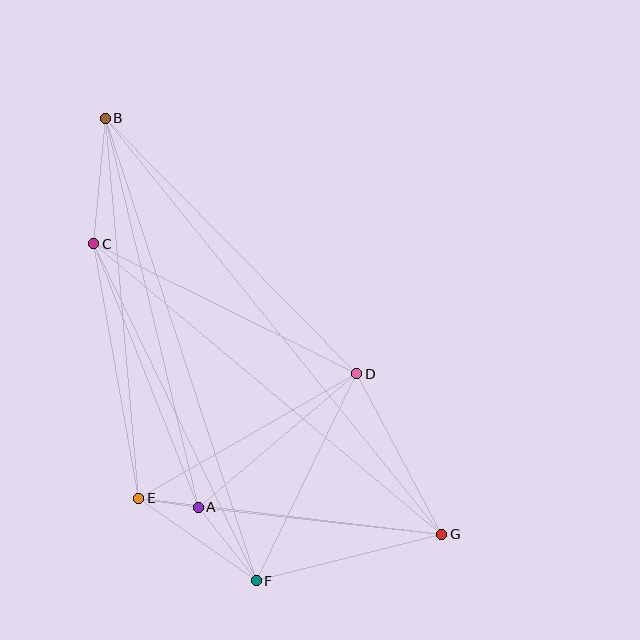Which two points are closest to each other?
Points A and E are closest to each other.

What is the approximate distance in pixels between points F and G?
The distance between F and G is approximately 191 pixels.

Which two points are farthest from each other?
Points B and G are farthest from each other.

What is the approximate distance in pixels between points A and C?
The distance between A and C is approximately 283 pixels.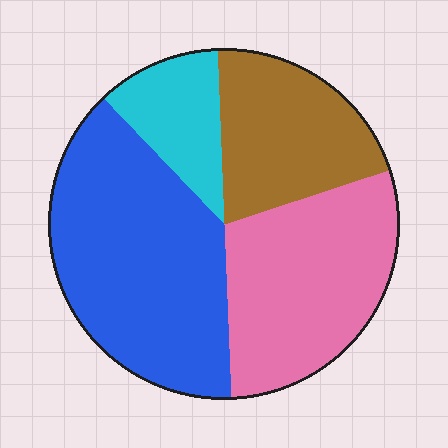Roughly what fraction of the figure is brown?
Brown takes up between a sixth and a third of the figure.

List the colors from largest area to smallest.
From largest to smallest: blue, pink, brown, cyan.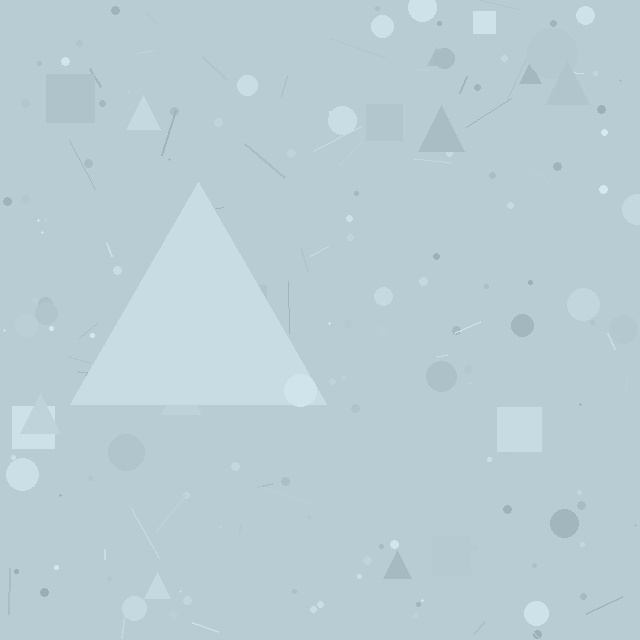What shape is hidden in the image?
A triangle is hidden in the image.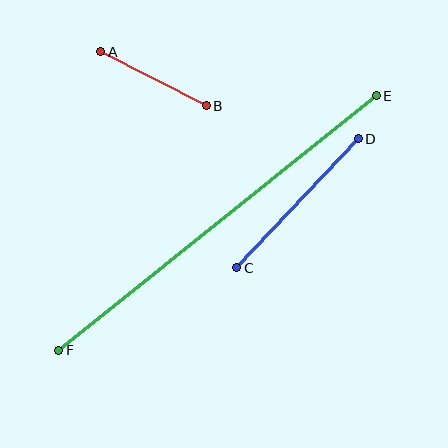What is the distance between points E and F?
The distance is approximately 407 pixels.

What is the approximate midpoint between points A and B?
The midpoint is at approximately (153, 79) pixels.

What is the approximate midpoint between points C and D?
The midpoint is at approximately (298, 203) pixels.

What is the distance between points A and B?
The distance is approximately 118 pixels.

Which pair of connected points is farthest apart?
Points E and F are farthest apart.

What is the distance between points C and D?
The distance is approximately 177 pixels.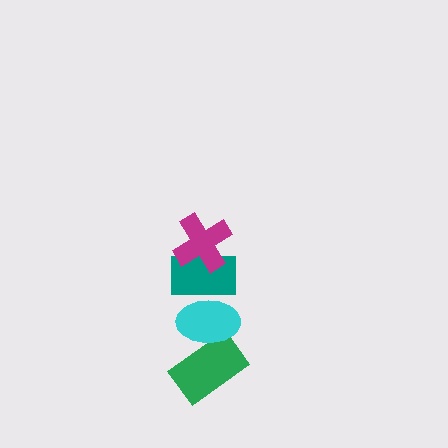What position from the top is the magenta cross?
The magenta cross is 1st from the top.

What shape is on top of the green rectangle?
The cyan ellipse is on top of the green rectangle.